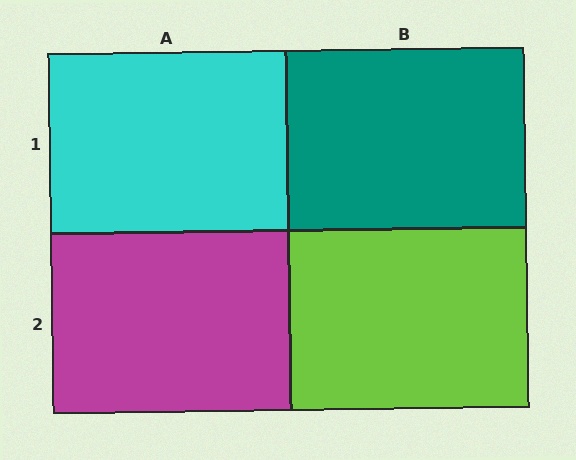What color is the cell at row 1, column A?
Cyan.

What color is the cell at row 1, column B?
Teal.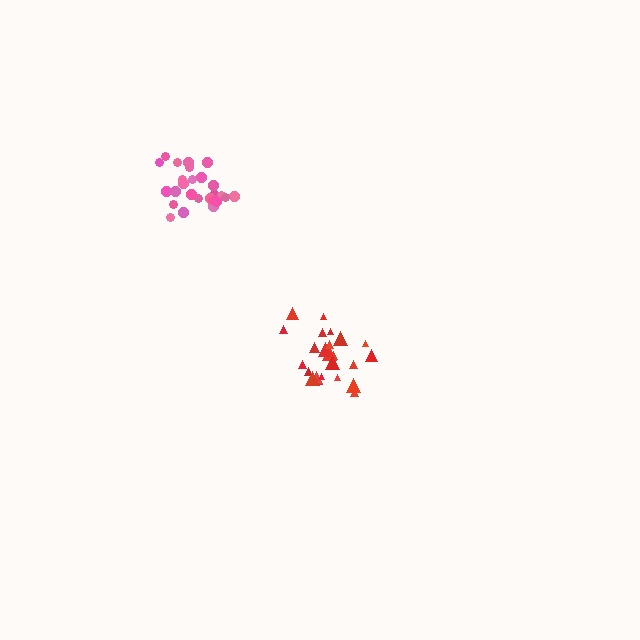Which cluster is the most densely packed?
Red.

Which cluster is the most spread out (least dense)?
Pink.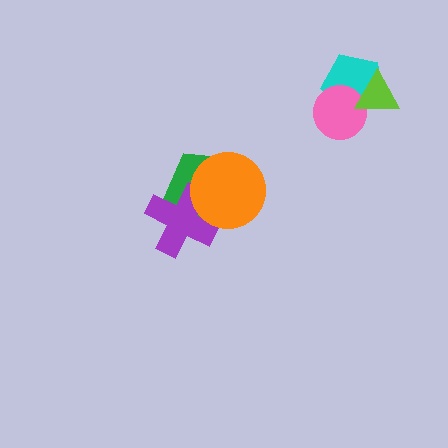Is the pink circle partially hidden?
Yes, it is partially covered by another shape.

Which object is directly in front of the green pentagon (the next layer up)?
The purple cross is directly in front of the green pentagon.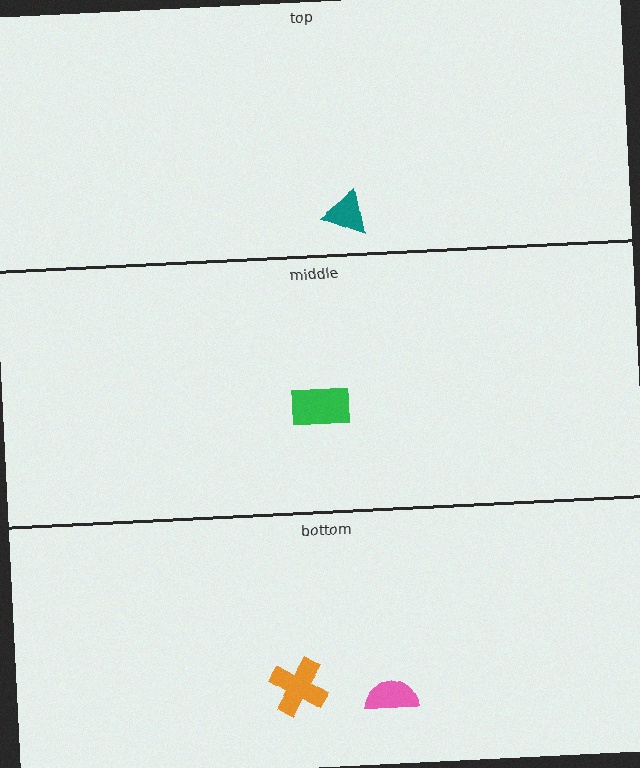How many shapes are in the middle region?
1.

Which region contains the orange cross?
The bottom region.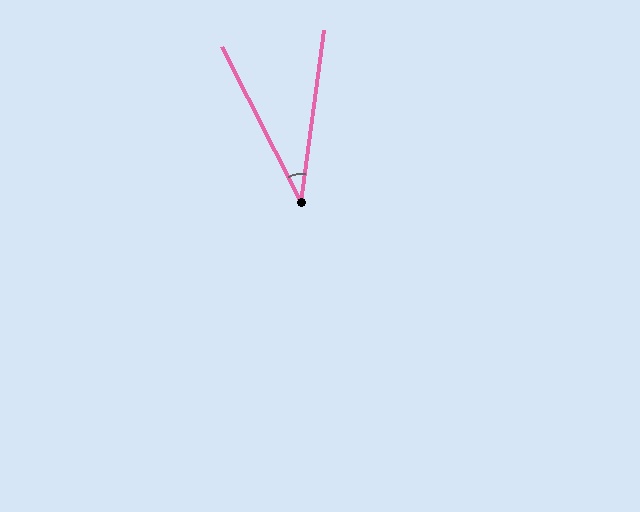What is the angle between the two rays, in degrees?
Approximately 35 degrees.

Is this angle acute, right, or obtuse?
It is acute.